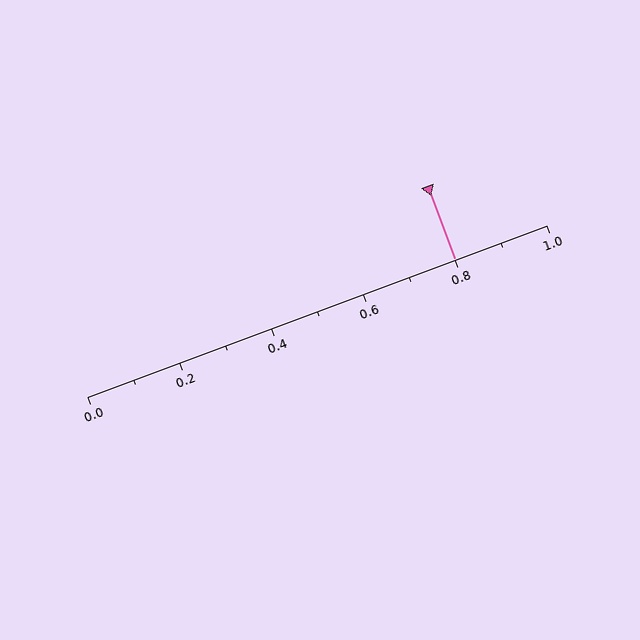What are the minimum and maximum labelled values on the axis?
The axis runs from 0.0 to 1.0.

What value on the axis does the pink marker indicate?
The marker indicates approximately 0.8.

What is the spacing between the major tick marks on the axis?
The major ticks are spaced 0.2 apart.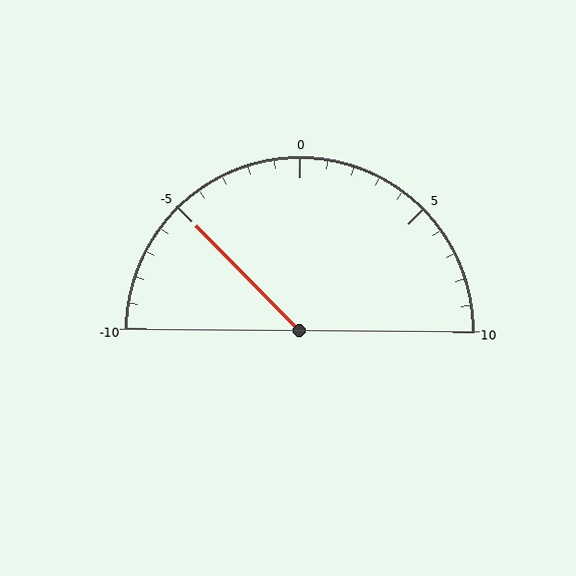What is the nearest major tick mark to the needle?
The nearest major tick mark is -5.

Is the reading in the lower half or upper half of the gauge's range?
The reading is in the lower half of the range (-10 to 10).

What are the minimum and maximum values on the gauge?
The gauge ranges from -10 to 10.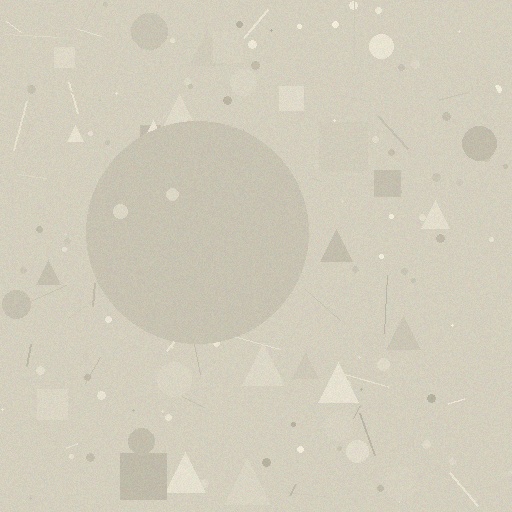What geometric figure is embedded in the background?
A circle is embedded in the background.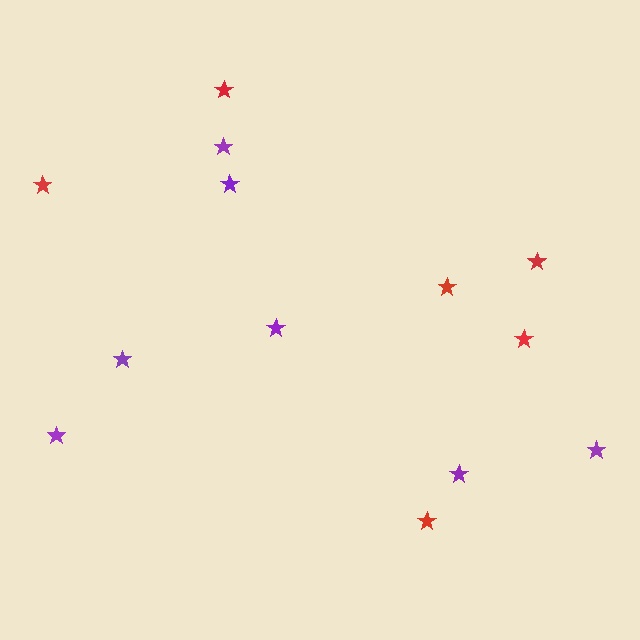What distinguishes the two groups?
There are 2 groups: one group of red stars (6) and one group of purple stars (7).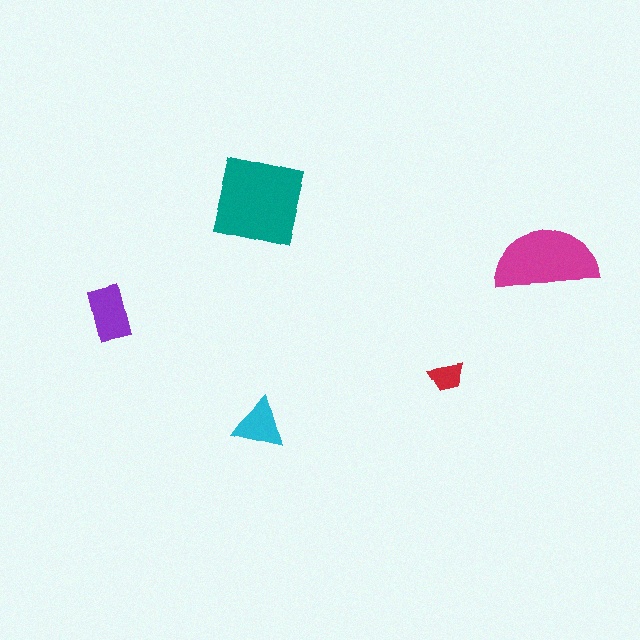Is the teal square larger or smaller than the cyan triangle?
Larger.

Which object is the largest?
The teal square.